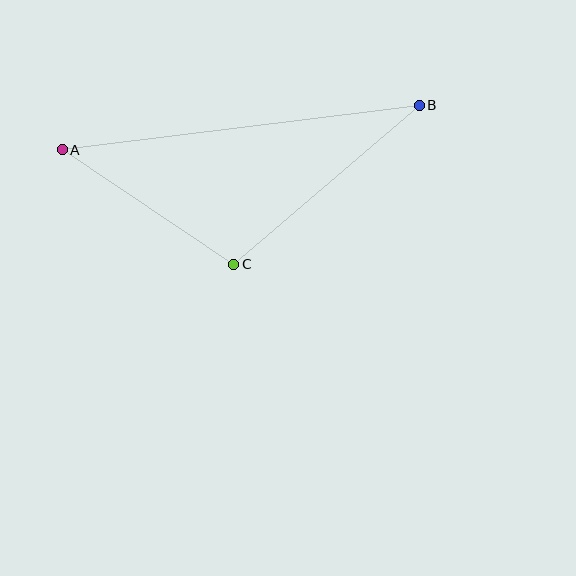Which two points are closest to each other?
Points A and C are closest to each other.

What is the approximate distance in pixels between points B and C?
The distance between B and C is approximately 244 pixels.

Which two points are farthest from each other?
Points A and B are farthest from each other.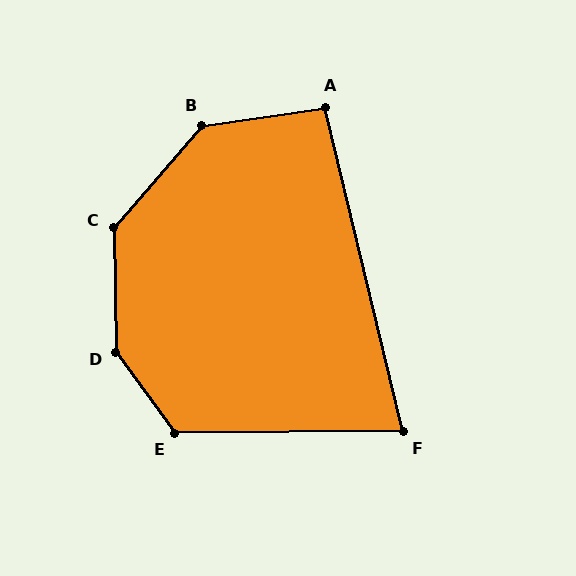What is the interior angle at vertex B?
Approximately 139 degrees (obtuse).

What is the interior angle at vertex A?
Approximately 95 degrees (obtuse).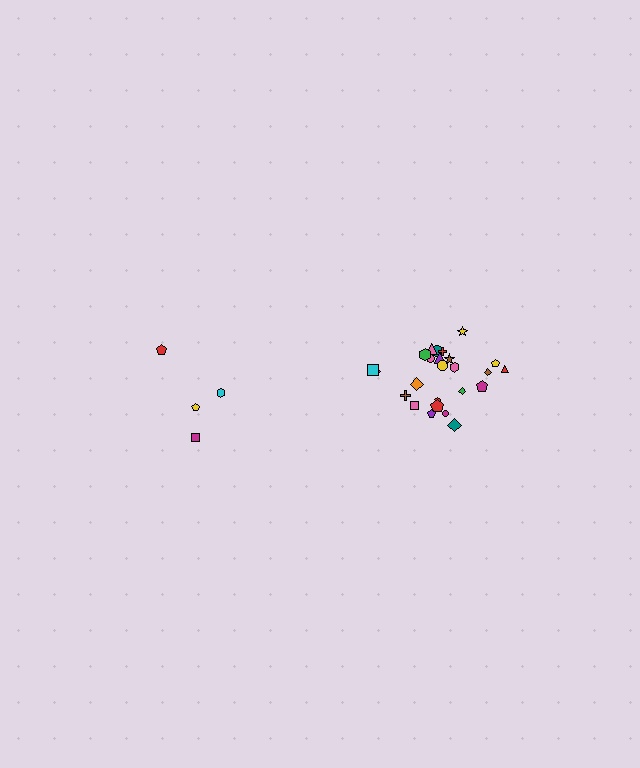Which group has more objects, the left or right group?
The right group.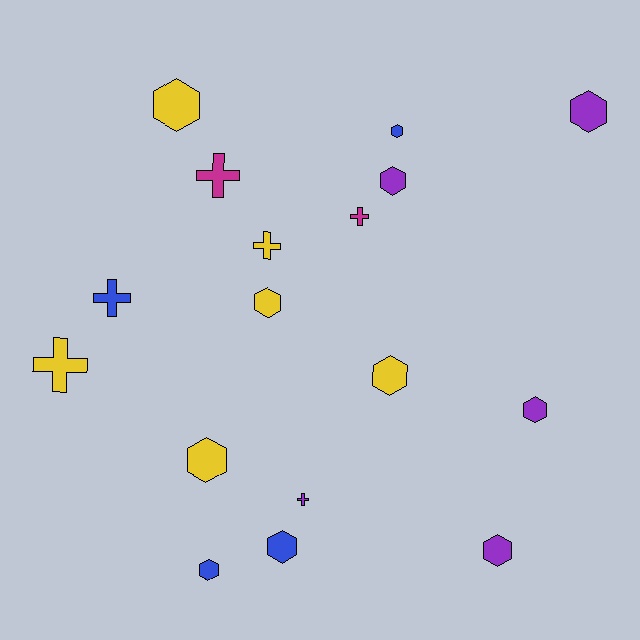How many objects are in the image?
There are 17 objects.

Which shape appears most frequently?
Hexagon, with 11 objects.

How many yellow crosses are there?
There are 2 yellow crosses.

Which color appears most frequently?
Yellow, with 6 objects.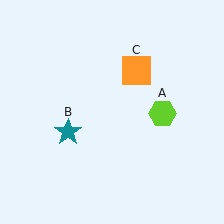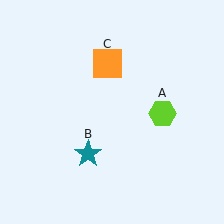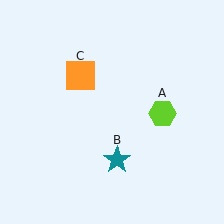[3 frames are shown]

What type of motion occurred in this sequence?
The teal star (object B), orange square (object C) rotated counterclockwise around the center of the scene.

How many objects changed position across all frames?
2 objects changed position: teal star (object B), orange square (object C).